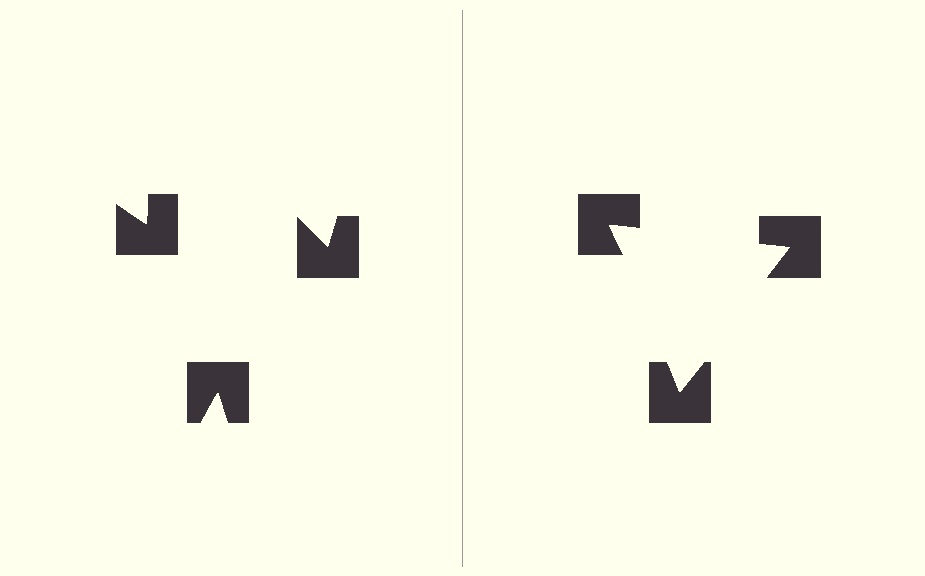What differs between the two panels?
The notched squares are positioned identically on both sides; only the wedge orientations differ. On the right they align to a triangle; on the left they are misaligned.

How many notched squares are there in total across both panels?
6 — 3 on each side.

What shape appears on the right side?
An illusory triangle.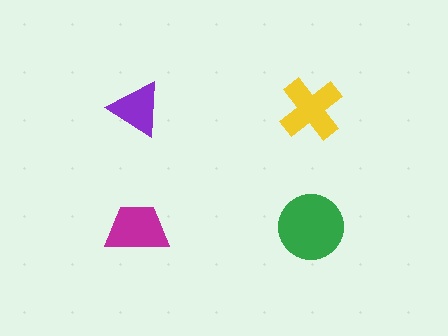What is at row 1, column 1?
A purple triangle.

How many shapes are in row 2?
2 shapes.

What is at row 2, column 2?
A green circle.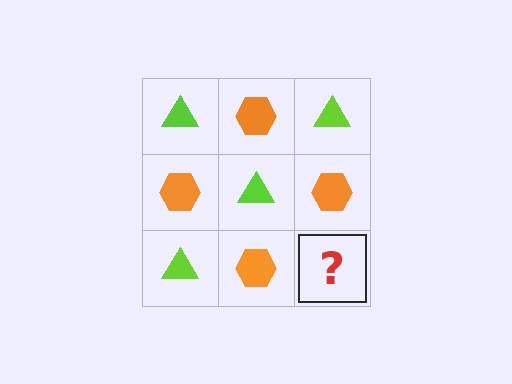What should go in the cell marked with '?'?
The missing cell should contain a lime triangle.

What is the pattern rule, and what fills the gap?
The rule is that it alternates lime triangle and orange hexagon in a checkerboard pattern. The gap should be filled with a lime triangle.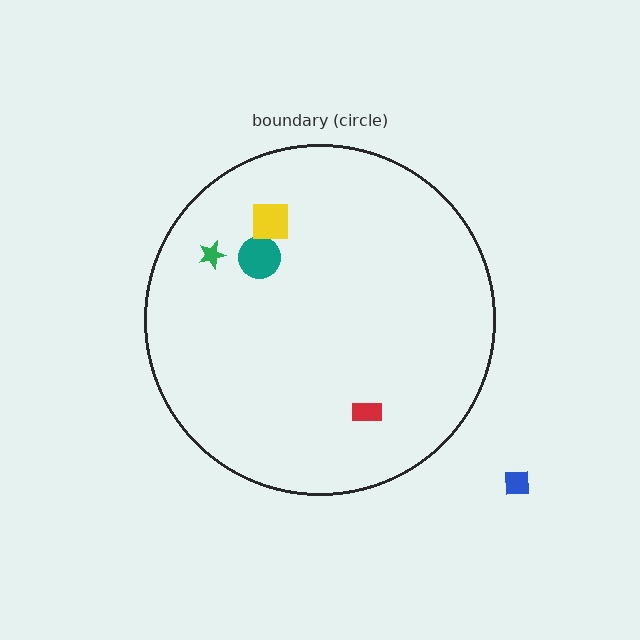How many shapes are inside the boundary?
4 inside, 1 outside.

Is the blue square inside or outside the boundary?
Outside.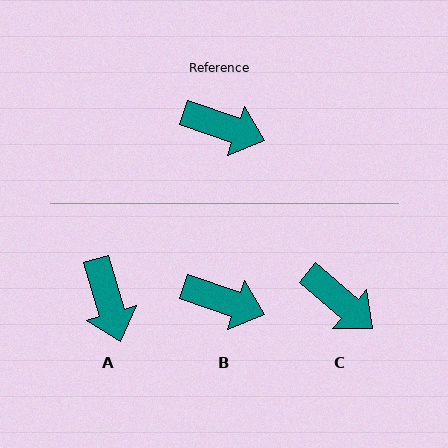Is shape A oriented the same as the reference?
No, it is off by about 54 degrees.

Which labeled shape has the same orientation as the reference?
B.